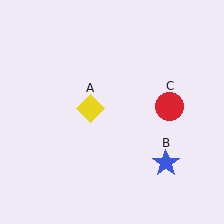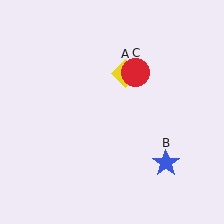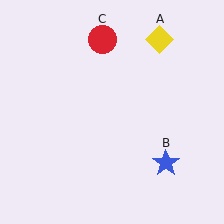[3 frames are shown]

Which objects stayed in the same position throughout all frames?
Blue star (object B) remained stationary.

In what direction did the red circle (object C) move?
The red circle (object C) moved up and to the left.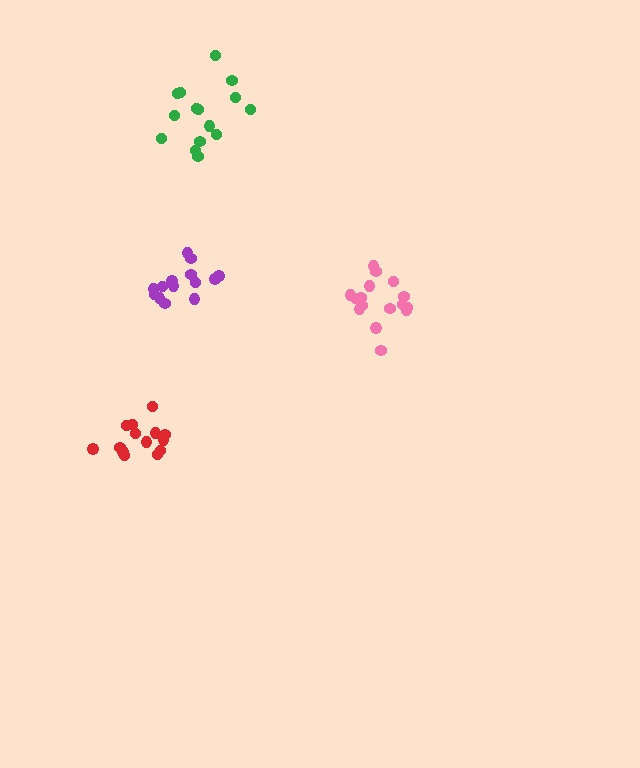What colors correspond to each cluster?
The clusters are colored: pink, green, purple, red.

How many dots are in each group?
Group 1: 16 dots, Group 2: 15 dots, Group 3: 14 dots, Group 4: 14 dots (59 total).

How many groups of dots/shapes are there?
There are 4 groups.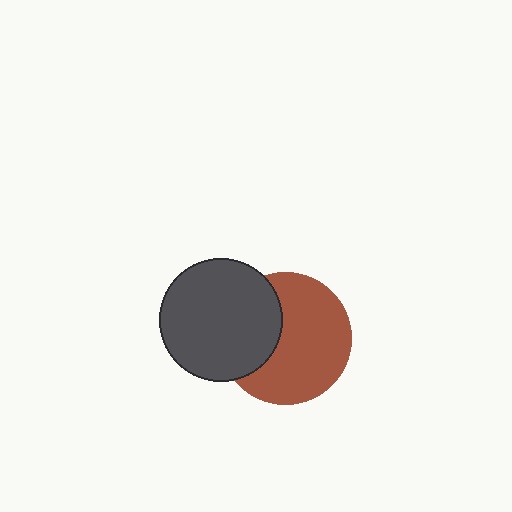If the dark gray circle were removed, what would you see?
You would see the complete brown circle.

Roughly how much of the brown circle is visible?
Most of it is visible (roughly 66%).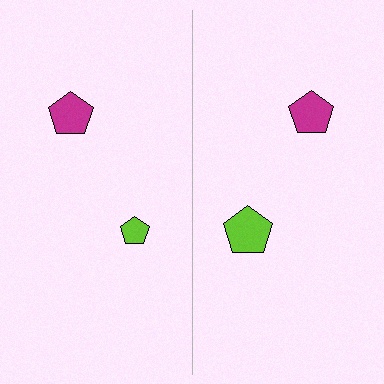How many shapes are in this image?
There are 4 shapes in this image.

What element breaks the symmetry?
The lime pentagon on the right side has a different size than its mirror counterpart.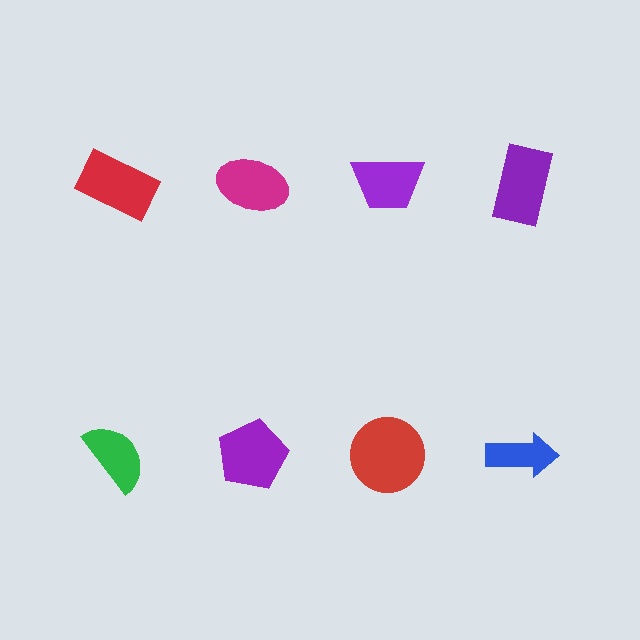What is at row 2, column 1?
A green semicircle.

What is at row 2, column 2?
A purple pentagon.